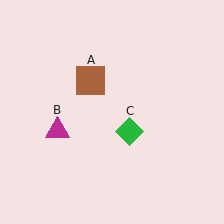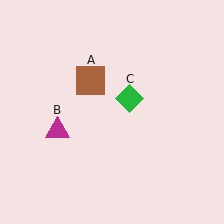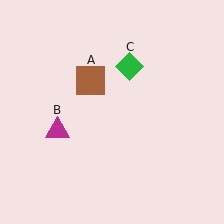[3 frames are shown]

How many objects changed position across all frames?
1 object changed position: green diamond (object C).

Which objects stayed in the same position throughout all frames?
Brown square (object A) and magenta triangle (object B) remained stationary.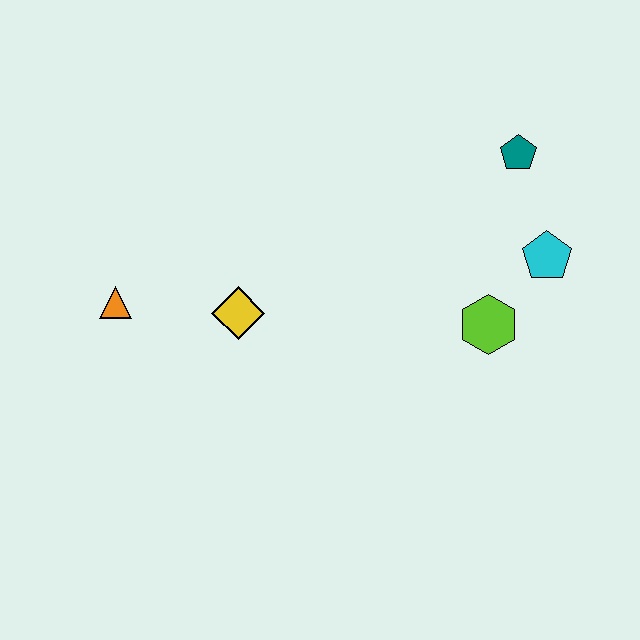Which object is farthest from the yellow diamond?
The teal pentagon is farthest from the yellow diamond.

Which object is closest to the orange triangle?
The yellow diamond is closest to the orange triangle.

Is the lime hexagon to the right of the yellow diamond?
Yes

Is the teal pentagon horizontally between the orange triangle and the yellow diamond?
No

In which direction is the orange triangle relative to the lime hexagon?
The orange triangle is to the left of the lime hexagon.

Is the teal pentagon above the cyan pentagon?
Yes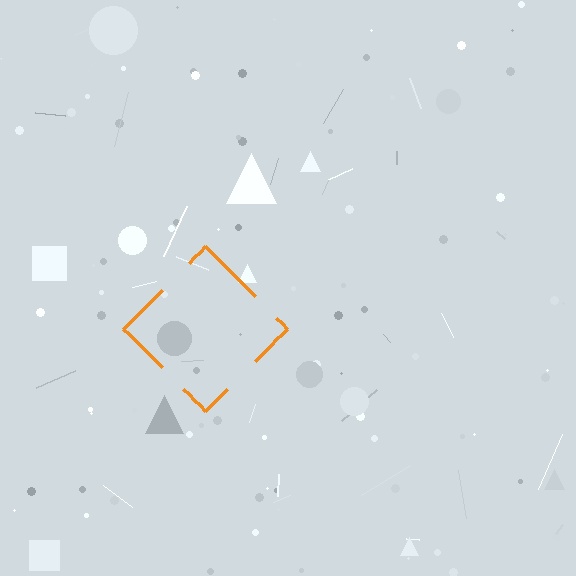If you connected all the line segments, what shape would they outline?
They would outline a diamond.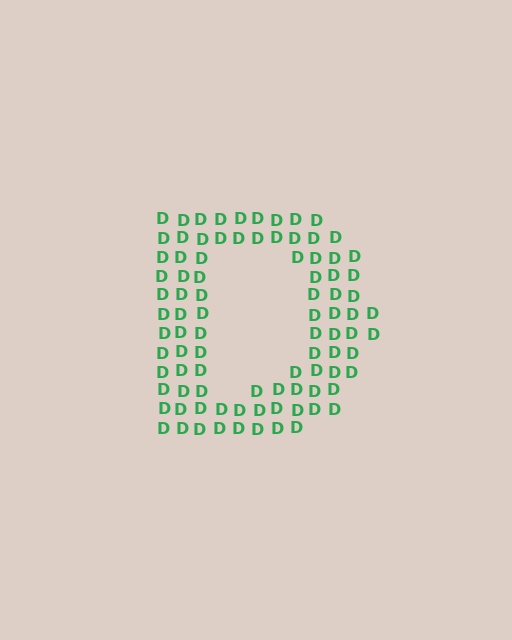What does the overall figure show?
The overall figure shows the letter D.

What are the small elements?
The small elements are letter D's.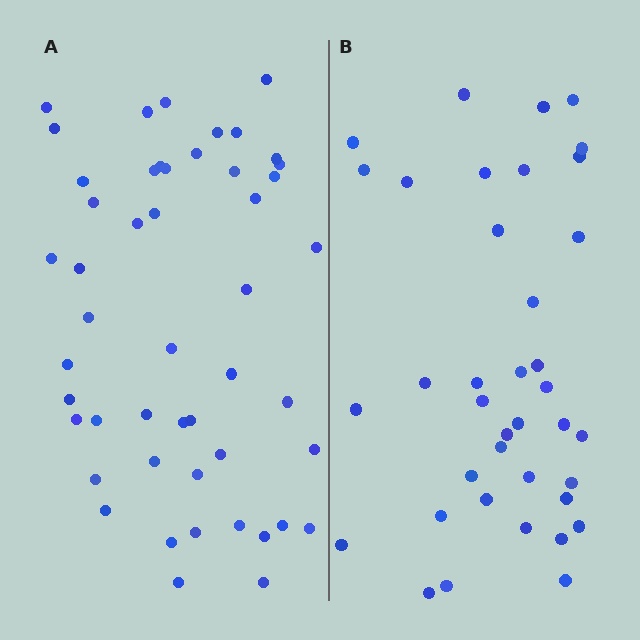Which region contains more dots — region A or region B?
Region A (the left region) has more dots.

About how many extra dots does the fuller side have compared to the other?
Region A has roughly 12 or so more dots than region B.